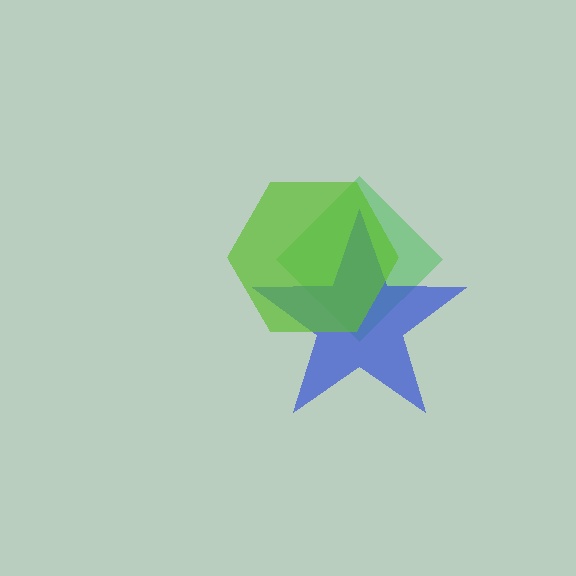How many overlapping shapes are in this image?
There are 3 overlapping shapes in the image.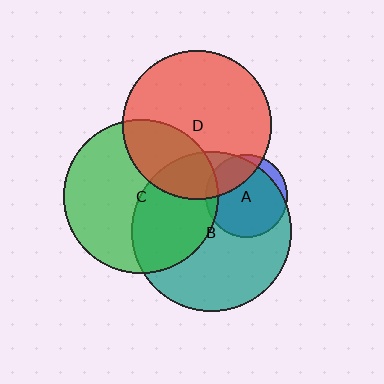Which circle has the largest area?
Circle B (teal).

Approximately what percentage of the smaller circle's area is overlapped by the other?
Approximately 30%.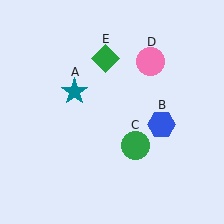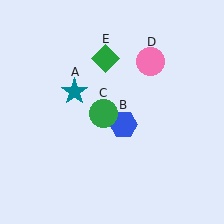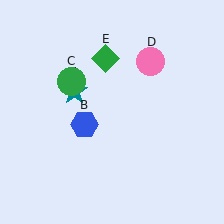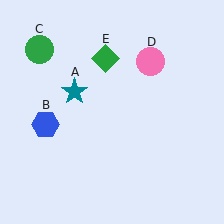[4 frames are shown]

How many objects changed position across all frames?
2 objects changed position: blue hexagon (object B), green circle (object C).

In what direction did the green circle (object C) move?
The green circle (object C) moved up and to the left.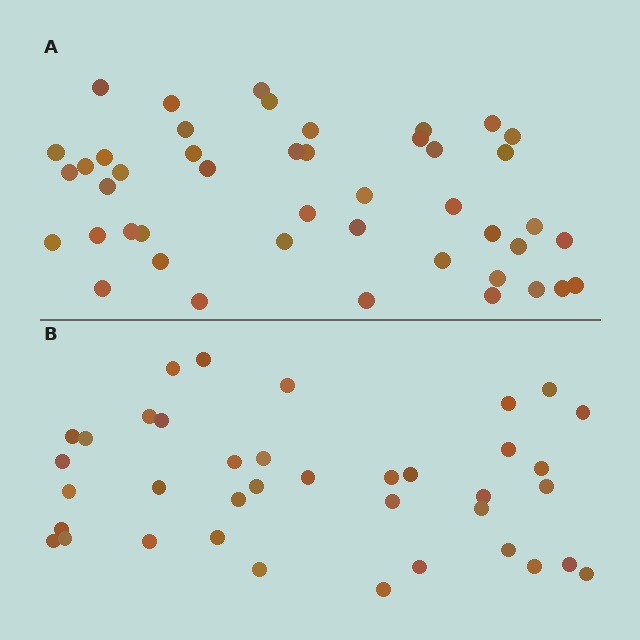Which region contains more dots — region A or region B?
Region A (the top region) has more dots.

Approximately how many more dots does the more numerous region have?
Region A has roughly 8 or so more dots than region B.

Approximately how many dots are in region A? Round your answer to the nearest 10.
About 40 dots. (The exact count is 45, which rounds to 40.)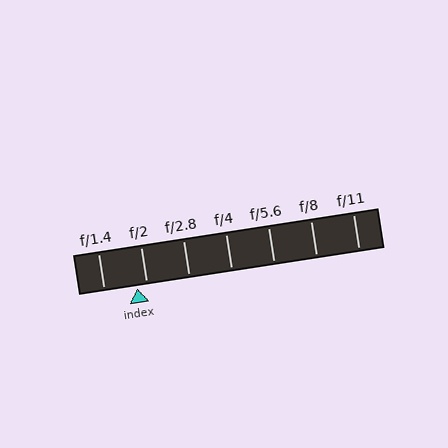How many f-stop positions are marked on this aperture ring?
There are 7 f-stop positions marked.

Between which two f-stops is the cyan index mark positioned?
The index mark is between f/1.4 and f/2.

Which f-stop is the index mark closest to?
The index mark is closest to f/2.